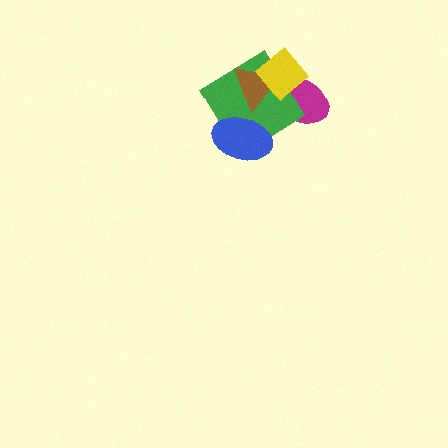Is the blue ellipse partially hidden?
No, no other shape covers it.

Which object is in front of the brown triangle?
The yellow diamond is in front of the brown triangle.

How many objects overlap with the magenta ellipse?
3 objects overlap with the magenta ellipse.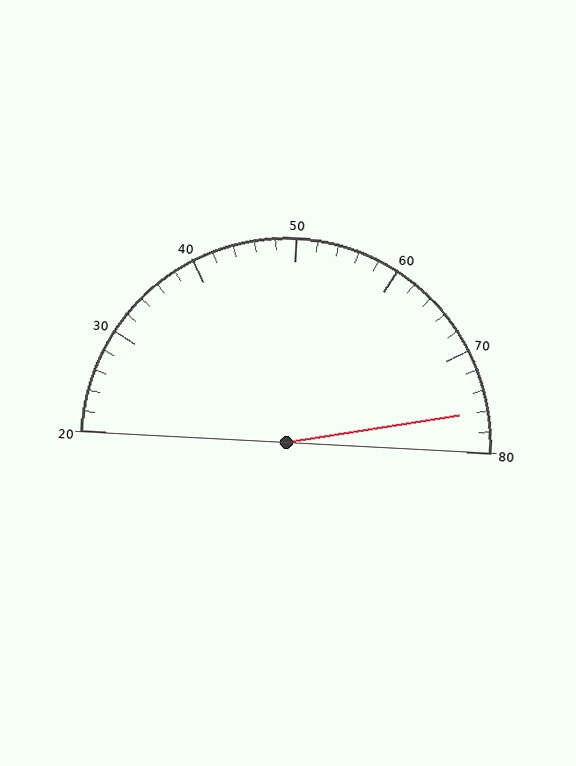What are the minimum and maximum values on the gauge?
The gauge ranges from 20 to 80.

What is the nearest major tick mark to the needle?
The nearest major tick mark is 80.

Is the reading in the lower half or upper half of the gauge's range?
The reading is in the upper half of the range (20 to 80).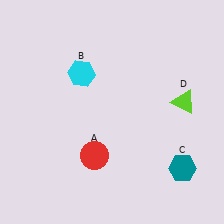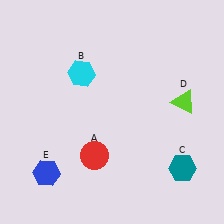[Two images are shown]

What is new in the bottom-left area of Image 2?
A blue hexagon (E) was added in the bottom-left area of Image 2.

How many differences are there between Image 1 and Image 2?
There is 1 difference between the two images.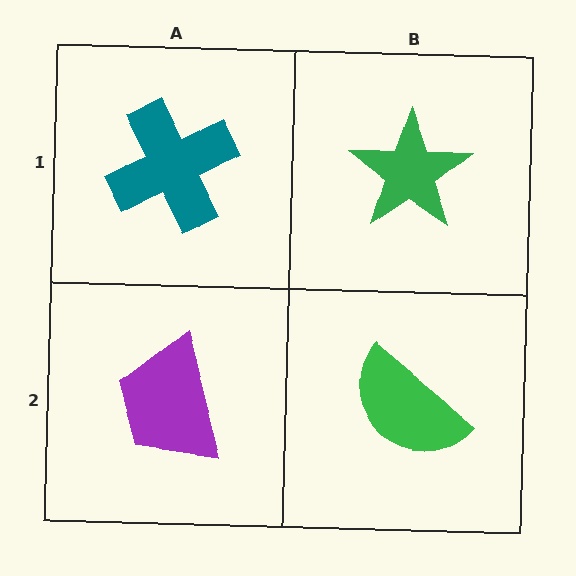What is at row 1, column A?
A teal cross.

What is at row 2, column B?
A green semicircle.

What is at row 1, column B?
A green star.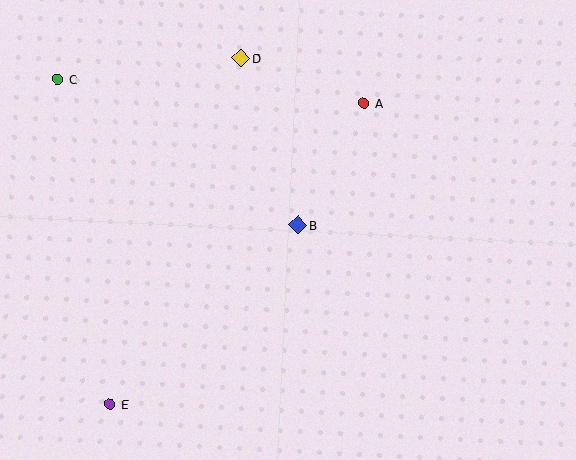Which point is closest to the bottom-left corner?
Point E is closest to the bottom-left corner.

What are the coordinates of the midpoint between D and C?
The midpoint between D and C is at (149, 69).